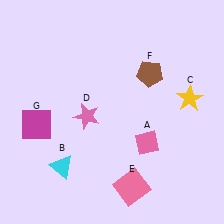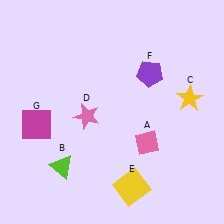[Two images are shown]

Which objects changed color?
B changed from cyan to lime. E changed from pink to yellow. F changed from brown to purple.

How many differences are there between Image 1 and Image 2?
There are 3 differences between the two images.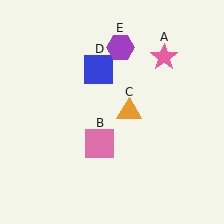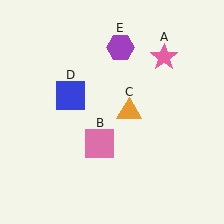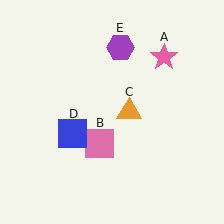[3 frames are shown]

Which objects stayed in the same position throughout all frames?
Pink star (object A) and pink square (object B) and orange triangle (object C) and purple hexagon (object E) remained stationary.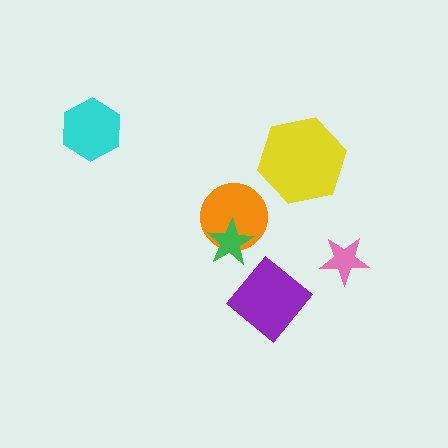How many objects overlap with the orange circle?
1 object overlaps with the orange circle.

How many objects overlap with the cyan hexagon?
0 objects overlap with the cyan hexagon.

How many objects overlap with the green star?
1 object overlaps with the green star.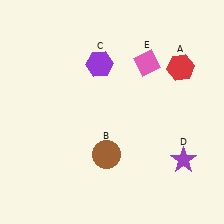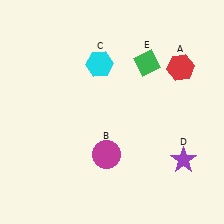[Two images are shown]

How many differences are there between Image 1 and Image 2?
There are 3 differences between the two images.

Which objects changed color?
B changed from brown to magenta. C changed from purple to cyan. E changed from pink to green.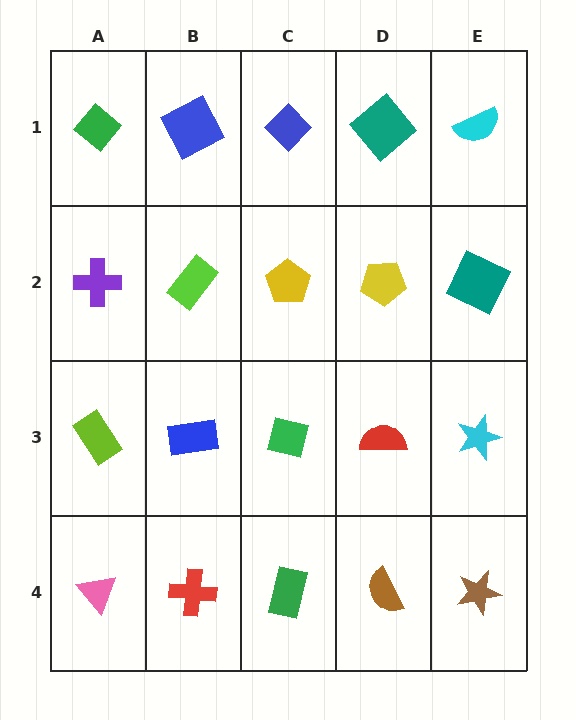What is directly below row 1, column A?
A purple cross.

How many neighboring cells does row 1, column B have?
3.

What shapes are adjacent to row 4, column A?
A lime rectangle (row 3, column A), a red cross (row 4, column B).